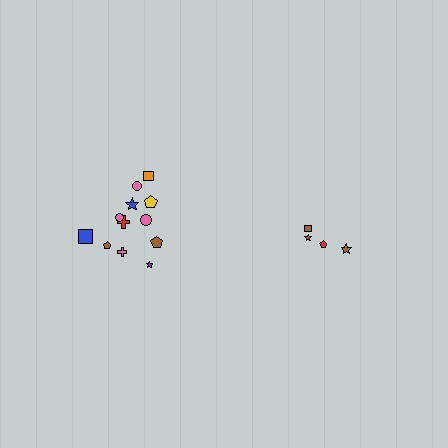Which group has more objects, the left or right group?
The left group.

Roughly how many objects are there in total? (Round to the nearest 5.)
Roughly 15 objects in total.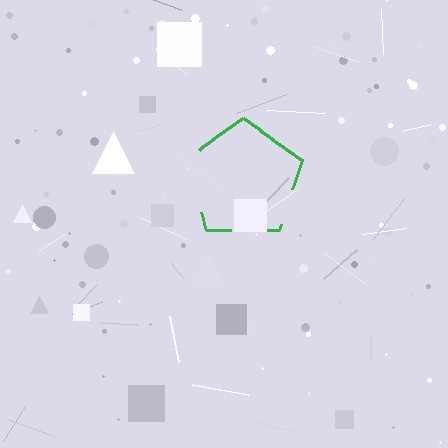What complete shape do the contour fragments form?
The contour fragments form a pentagon.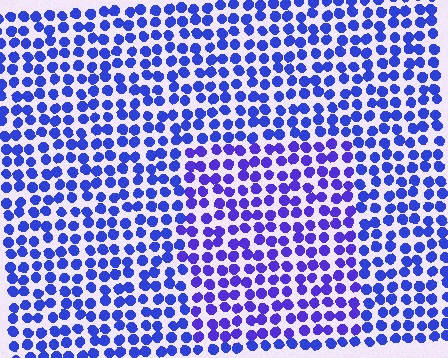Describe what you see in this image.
The image is filled with small blue elements in a uniform arrangement. A rectangle-shaped region is visible where the elements are tinted to a slightly different hue, forming a subtle color boundary.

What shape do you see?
I see a rectangle.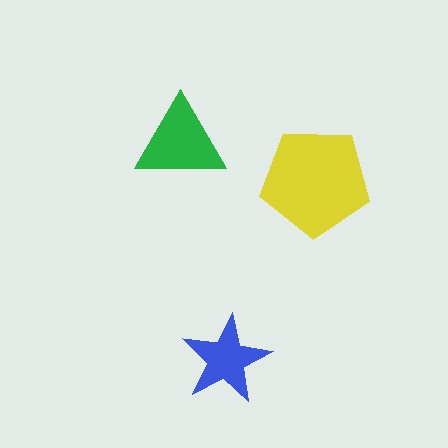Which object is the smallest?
The blue star.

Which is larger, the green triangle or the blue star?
The green triangle.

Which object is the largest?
The yellow pentagon.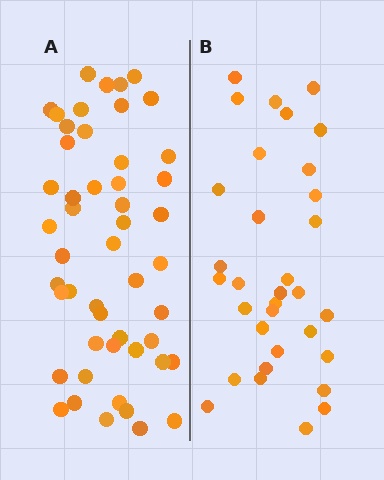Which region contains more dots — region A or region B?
Region A (the left region) has more dots.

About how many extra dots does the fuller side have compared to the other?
Region A has approximately 15 more dots than region B.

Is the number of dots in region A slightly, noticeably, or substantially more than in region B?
Region A has substantially more. The ratio is roughly 1.5 to 1.